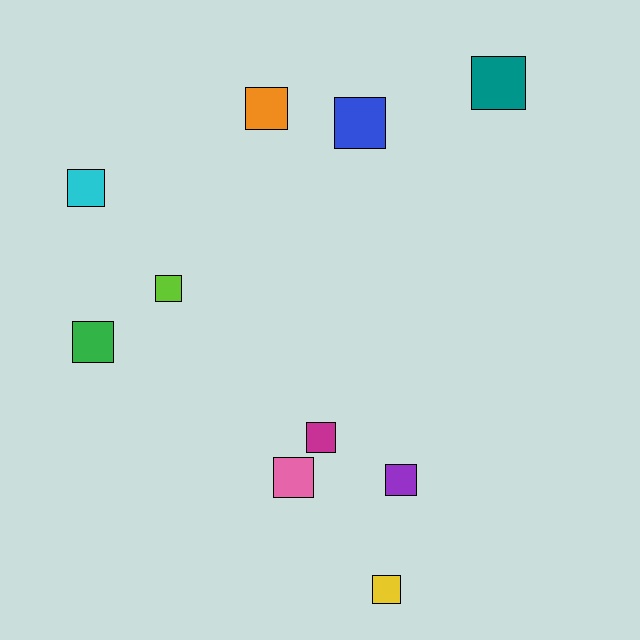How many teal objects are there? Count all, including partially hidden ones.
There is 1 teal object.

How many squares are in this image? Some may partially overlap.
There are 10 squares.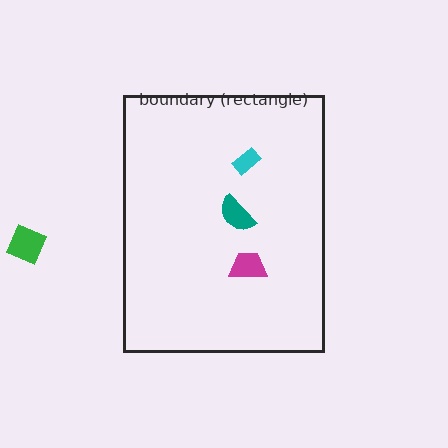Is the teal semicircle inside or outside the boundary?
Inside.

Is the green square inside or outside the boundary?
Outside.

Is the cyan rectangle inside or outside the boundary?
Inside.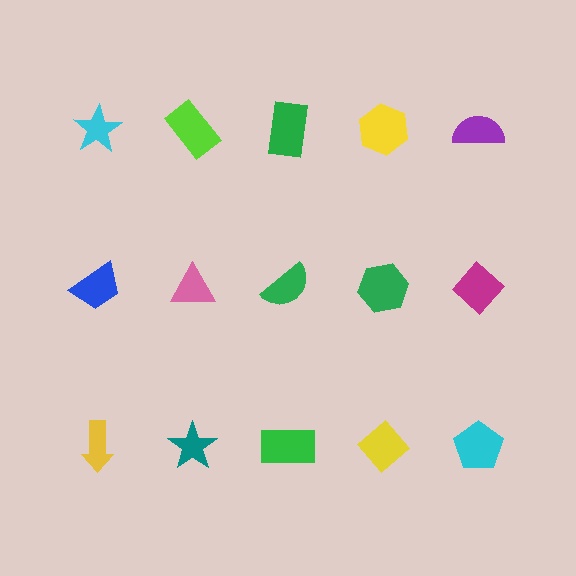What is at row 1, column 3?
A green rectangle.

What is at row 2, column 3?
A green semicircle.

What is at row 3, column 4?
A yellow diamond.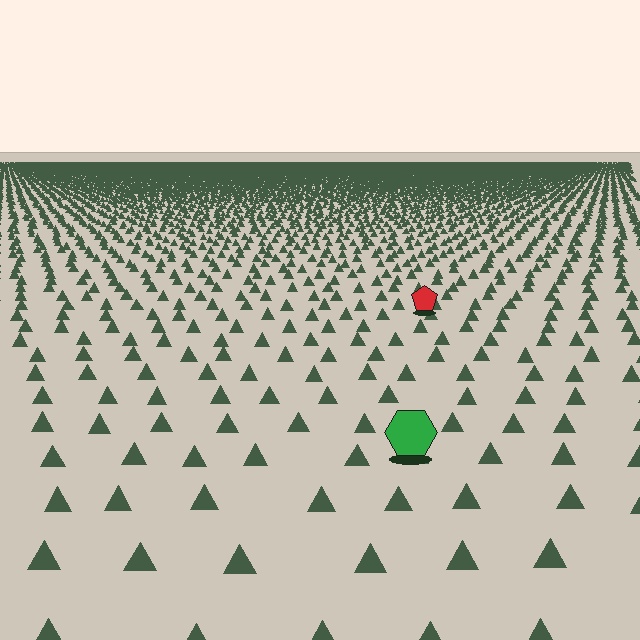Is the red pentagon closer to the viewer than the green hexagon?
No. The green hexagon is closer — you can tell from the texture gradient: the ground texture is coarser near it.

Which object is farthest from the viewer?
The red pentagon is farthest from the viewer. It appears smaller and the ground texture around it is denser.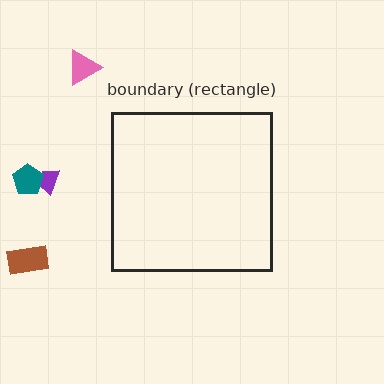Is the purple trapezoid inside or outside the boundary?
Outside.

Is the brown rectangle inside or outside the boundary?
Outside.